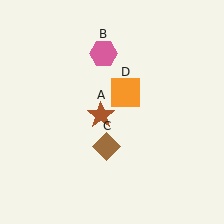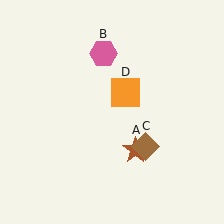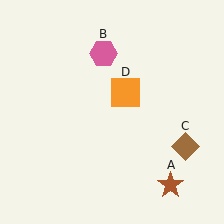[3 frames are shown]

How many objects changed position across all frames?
2 objects changed position: brown star (object A), brown diamond (object C).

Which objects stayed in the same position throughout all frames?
Pink hexagon (object B) and orange square (object D) remained stationary.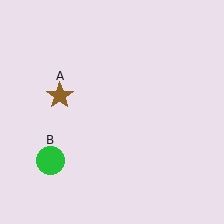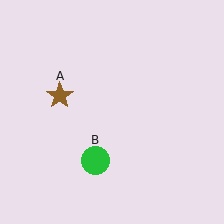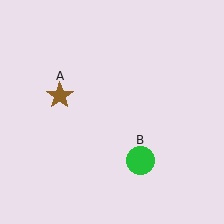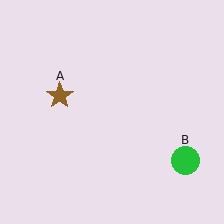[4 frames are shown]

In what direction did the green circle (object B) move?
The green circle (object B) moved right.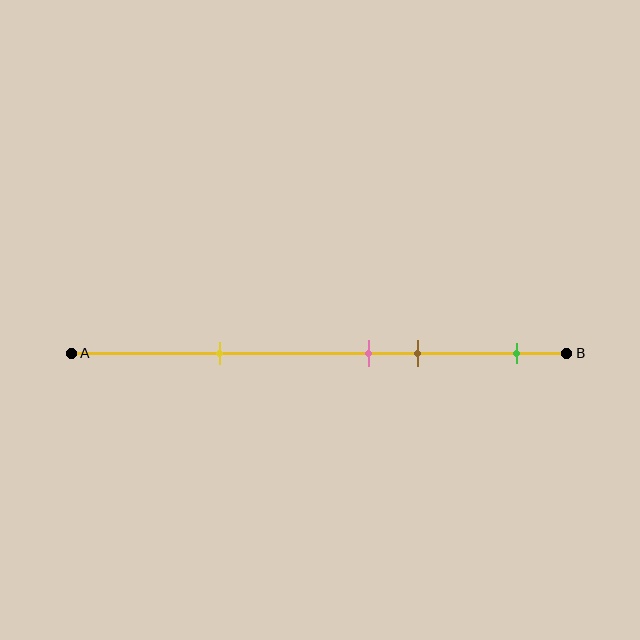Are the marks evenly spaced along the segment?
No, the marks are not evenly spaced.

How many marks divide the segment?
There are 4 marks dividing the segment.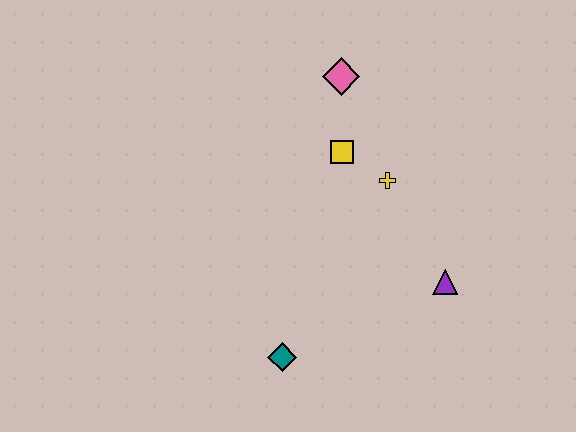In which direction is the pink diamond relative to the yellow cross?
The pink diamond is above the yellow cross.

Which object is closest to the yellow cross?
The yellow square is closest to the yellow cross.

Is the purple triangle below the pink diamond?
Yes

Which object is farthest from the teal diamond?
The pink diamond is farthest from the teal diamond.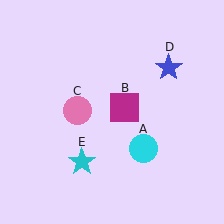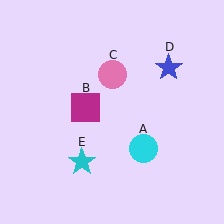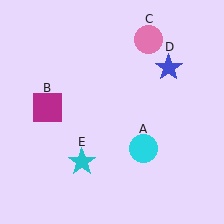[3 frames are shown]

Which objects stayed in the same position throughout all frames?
Cyan circle (object A) and blue star (object D) and cyan star (object E) remained stationary.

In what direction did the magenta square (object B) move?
The magenta square (object B) moved left.